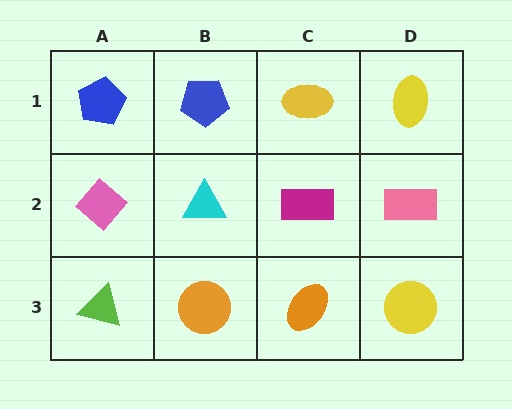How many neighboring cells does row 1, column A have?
2.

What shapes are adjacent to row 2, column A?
A blue pentagon (row 1, column A), a lime triangle (row 3, column A), a cyan triangle (row 2, column B).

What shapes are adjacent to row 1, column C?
A magenta rectangle (row 2, column C), a blue pentagon (row 1, column B), a yellow ellipse (row 1, column D).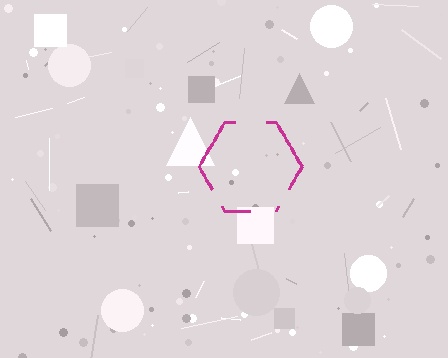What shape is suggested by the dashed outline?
The dashed outline suggests a hexagon.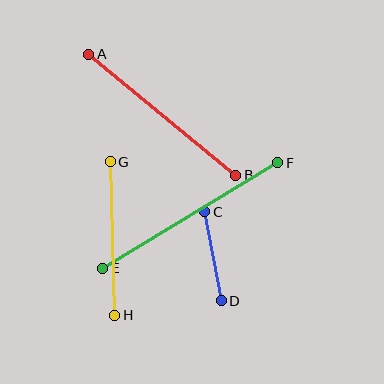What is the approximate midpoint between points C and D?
The midpoint is at approximately (213, 256) pixels.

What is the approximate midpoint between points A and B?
The midpoint is at approximately (162, 115) pixels.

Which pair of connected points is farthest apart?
Points E and F are farthest apart.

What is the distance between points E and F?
The distance is approximately 204 pixels.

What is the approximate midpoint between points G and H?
The midpoint is at approximately (113, 239) pixels.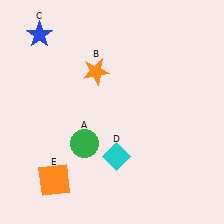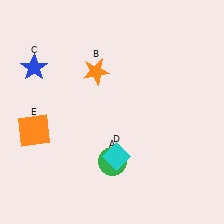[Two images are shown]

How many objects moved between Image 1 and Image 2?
3 objects moved between the two images.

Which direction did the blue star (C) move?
The blue star (C) moved down.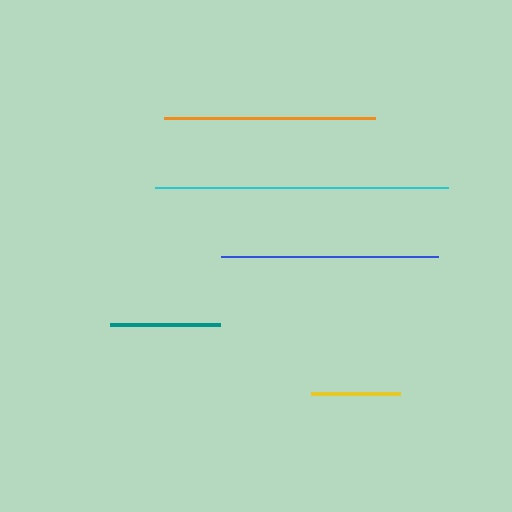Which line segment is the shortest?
The yellow line is the shortest at approximately 90 pixels.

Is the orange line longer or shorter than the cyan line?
The cyan line is longer than the orange line.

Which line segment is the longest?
The cyan line is the longest at approximately 293 pixels.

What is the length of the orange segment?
The orange segment is approximately 211 pixels long.